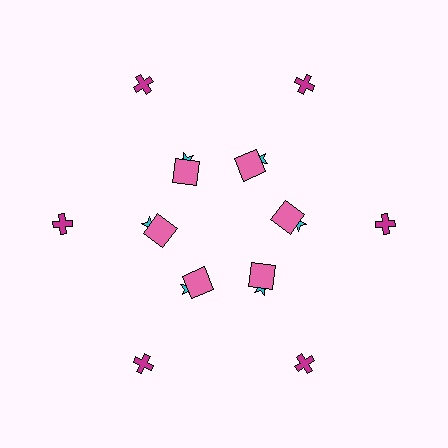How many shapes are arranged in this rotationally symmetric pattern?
There are 18 shapes, arranged in 6 groups of 3.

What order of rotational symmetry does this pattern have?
This pattern has 6-fold rotational symmetry.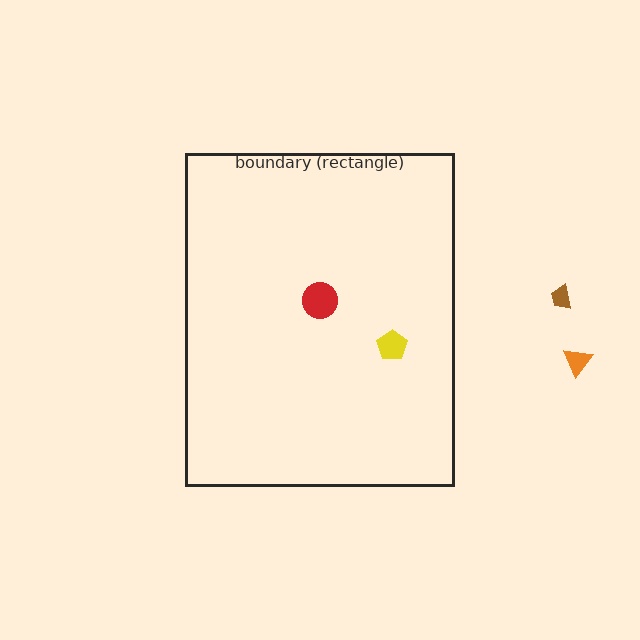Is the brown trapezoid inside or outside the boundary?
Outside.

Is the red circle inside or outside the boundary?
Inside.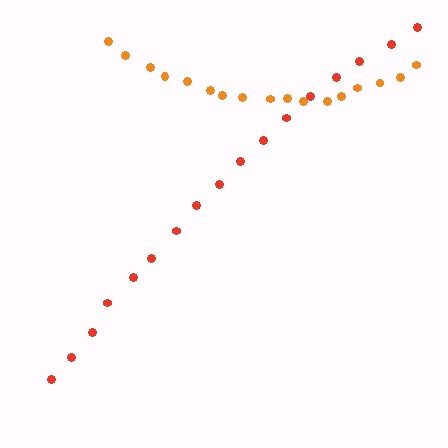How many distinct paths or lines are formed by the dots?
There are 2 distinct paths.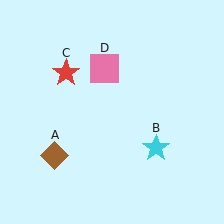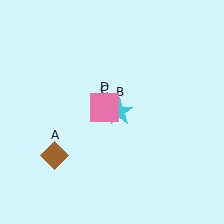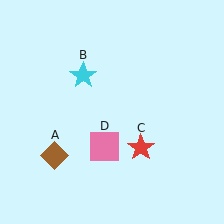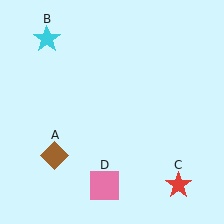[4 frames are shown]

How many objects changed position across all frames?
3 objects changed position: cyan star (object B), red star (object C), pink square (object D).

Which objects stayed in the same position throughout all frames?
Brown diamond (object A) remained stationary.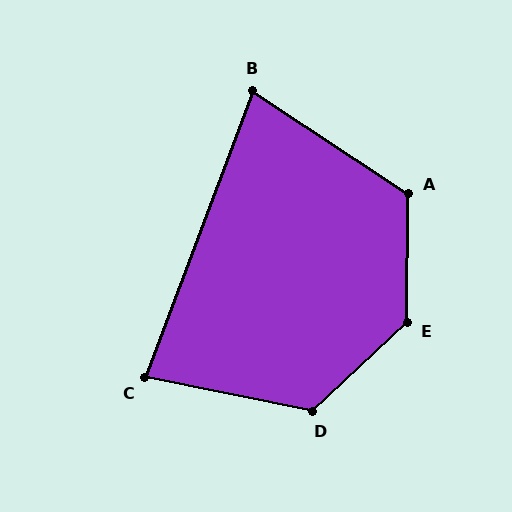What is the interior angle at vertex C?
Approximately 81 degrees (acute).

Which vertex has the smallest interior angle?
B, at approximately 77 degrees.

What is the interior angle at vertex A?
Approximately 123 degrees (obtuse).